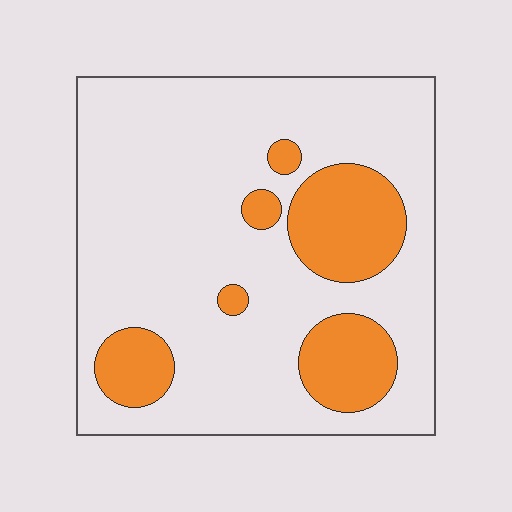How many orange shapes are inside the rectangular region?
6.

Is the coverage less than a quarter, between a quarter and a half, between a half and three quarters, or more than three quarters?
Less than a quarter.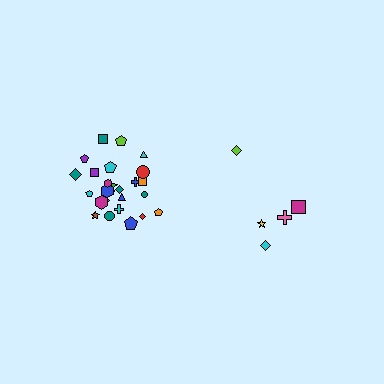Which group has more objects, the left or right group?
The left group.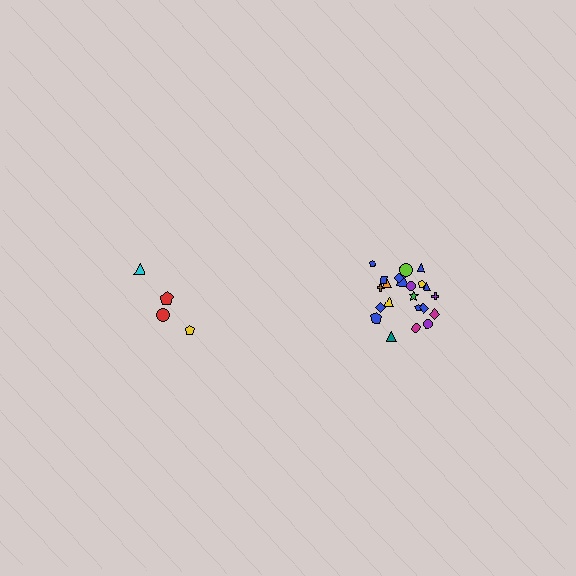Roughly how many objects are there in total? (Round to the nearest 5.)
Roughly 25 objects in total.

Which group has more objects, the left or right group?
The right group.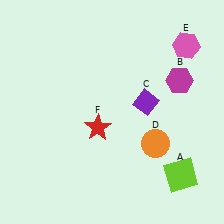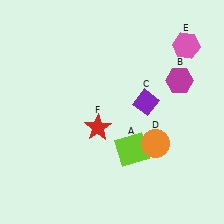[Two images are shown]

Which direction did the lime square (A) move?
The lime square (A) moved left.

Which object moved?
The lime square (A) moved left.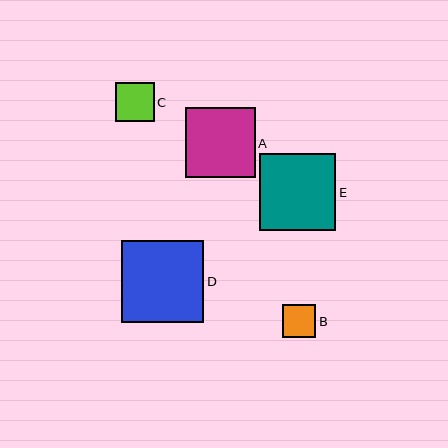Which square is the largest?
Square D is the largest with a size of approximately 82 pixels.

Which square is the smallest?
Square B is the smallest with a size of approximately 33 pixels.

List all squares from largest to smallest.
From largest to smallest: D, E, A, C, B.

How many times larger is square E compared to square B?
Square E is approximately 2.3 times the size of square B.